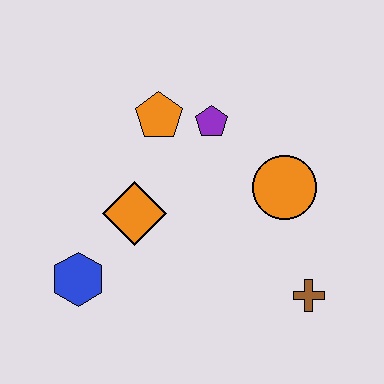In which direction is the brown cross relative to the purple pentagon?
The brown cross is below the purple pentagon.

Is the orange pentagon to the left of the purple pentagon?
Yes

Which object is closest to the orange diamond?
The blue hexagon is closest to the orange diamond.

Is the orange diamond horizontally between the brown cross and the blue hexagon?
Yes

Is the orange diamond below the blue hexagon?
No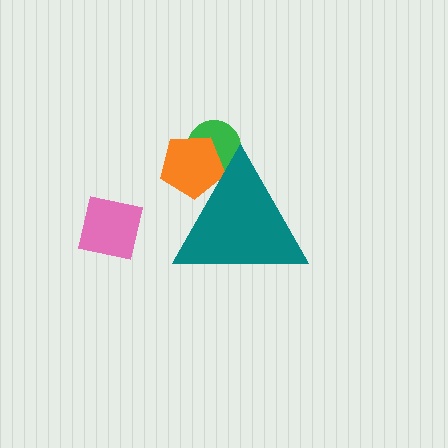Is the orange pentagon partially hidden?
Yes, the orange pentagon is partially hidden behind the teal triangle.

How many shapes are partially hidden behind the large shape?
2 shapes are partially hidden.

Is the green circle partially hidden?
Yes, the green circle is partially hidden behind the teal triangle.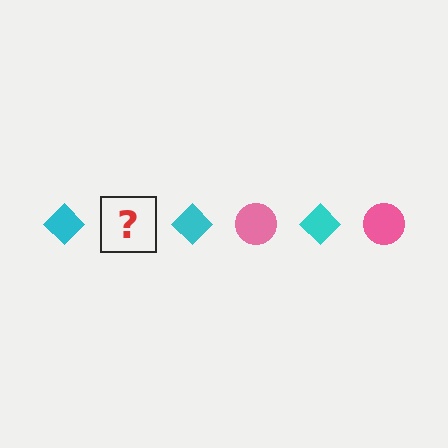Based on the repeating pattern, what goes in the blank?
The blank should be a pink circle.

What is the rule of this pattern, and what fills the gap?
The rule is that the pattern alternates between cyan diamond and pink circle. The gap should be filled with a pink circle.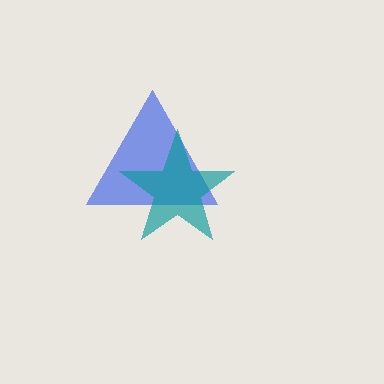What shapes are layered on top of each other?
The layered shapes are: a blue triangle, a teal star.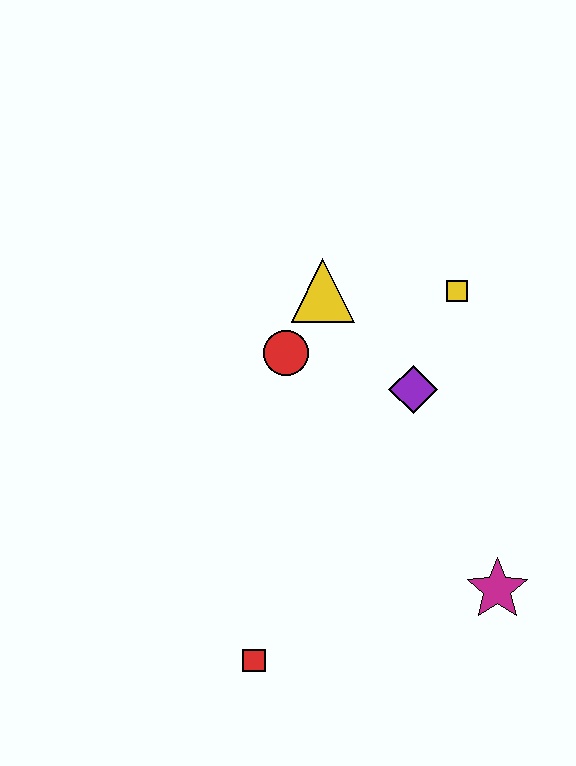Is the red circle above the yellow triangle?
No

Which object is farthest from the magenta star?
The yellow triangle is farthest from the magenta star.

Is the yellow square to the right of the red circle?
Yes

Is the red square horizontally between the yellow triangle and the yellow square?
No